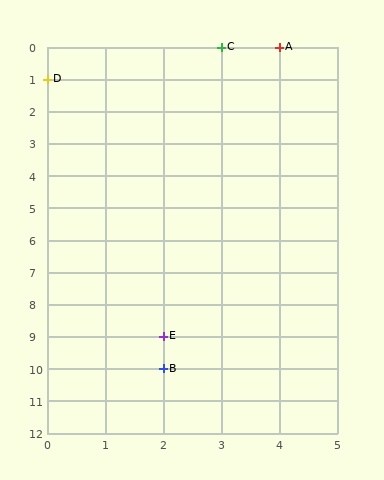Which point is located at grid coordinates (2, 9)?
Point E is at (2, 9).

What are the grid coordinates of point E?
Point E is at grid coordinates (2, 9).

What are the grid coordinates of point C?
Point C is at grid coordinates (3, 0).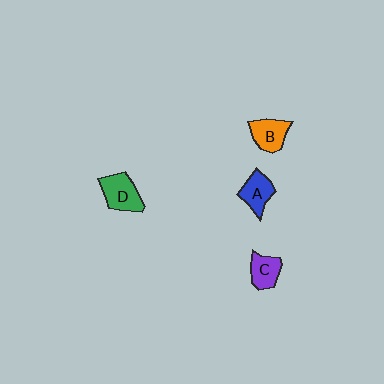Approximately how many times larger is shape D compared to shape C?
Approximately 1.3 times.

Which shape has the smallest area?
Shape C (purple).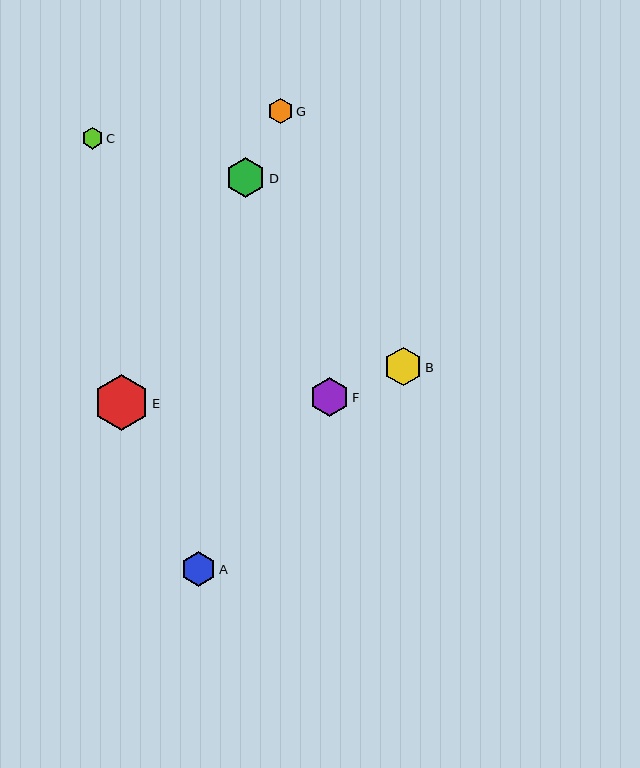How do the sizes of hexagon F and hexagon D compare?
Hexagon F and hexagon D are approximately the same size.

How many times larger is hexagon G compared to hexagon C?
Hexagon G is approximately 1.2 times the size of hexagon C.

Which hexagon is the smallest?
Hexagon C is the smallest with a size of approximately 22 pixels.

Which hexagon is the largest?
Hexagon E is the largest with a size of approximately 56 pixels.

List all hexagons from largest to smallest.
From largest to smallest: E, F, D, B, A, G, C.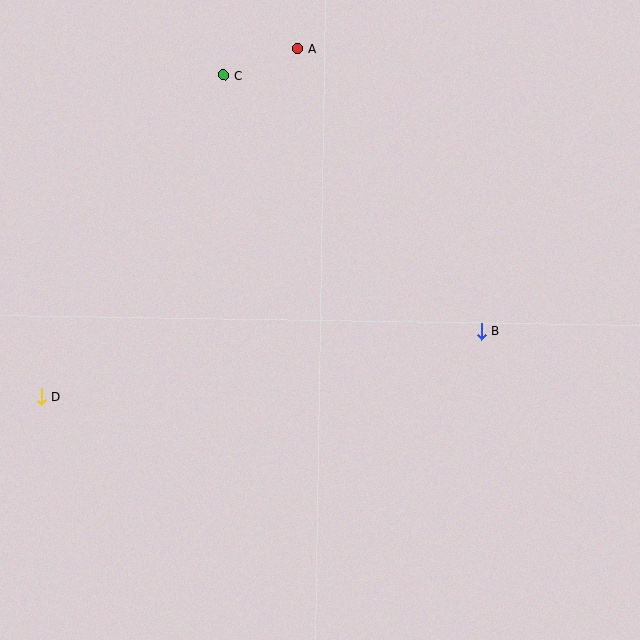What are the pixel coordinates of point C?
Point C is at (224, 75).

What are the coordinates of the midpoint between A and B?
The midpoint between A and B is at (390, 190).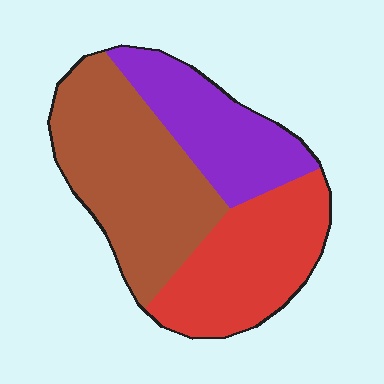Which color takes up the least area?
Purple, at roughly 25%.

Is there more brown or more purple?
Brown.